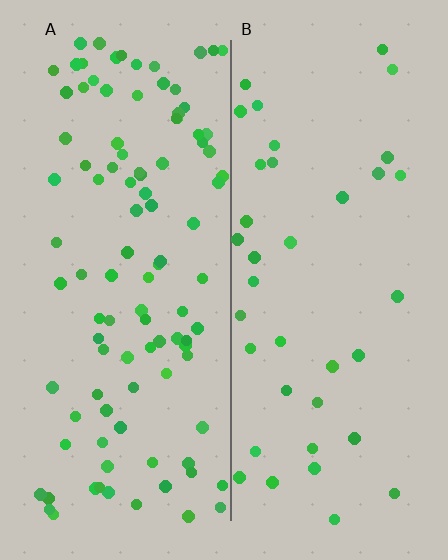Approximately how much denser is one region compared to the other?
Approximately 2.6× — region A over region B.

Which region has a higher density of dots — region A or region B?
A (the left).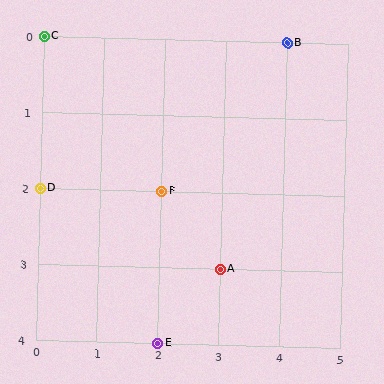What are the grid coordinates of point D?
Point D is at grid coordinates (0, 2).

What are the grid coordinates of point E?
Point E is at grid coordinates (2, 4).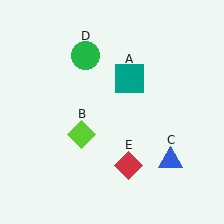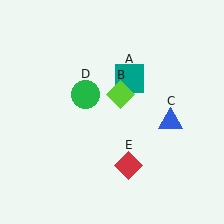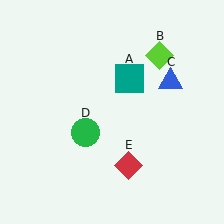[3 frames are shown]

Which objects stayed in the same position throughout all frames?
Teal square (object A) and red diamond (object E) remained stationary.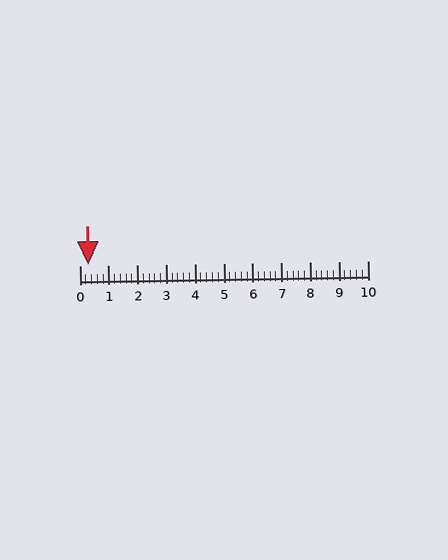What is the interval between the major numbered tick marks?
The major tick marks are spaced 1 units apart.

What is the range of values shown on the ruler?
The ruler shows values from 0 to 10.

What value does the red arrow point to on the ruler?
The red arrow points to approximately 0.3.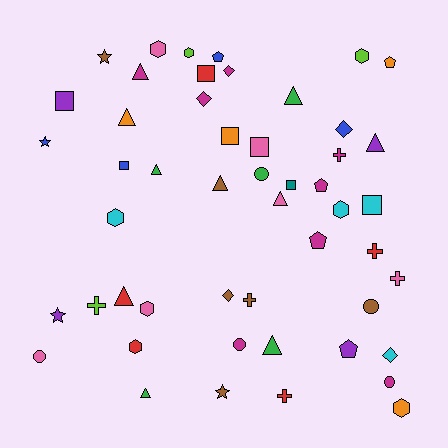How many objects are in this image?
There are 50 objects.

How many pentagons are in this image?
There are 5 pentagons.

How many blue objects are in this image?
There are 4 blue objects.